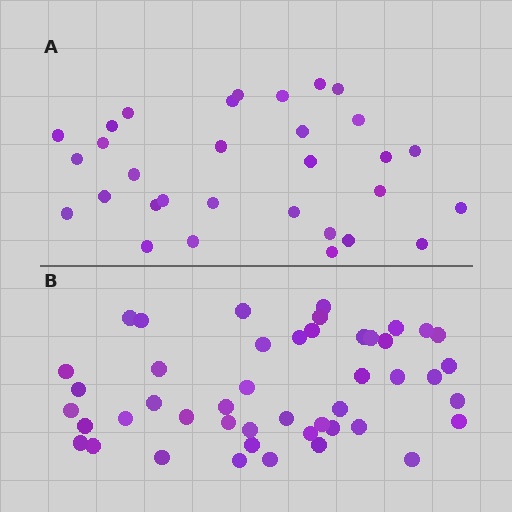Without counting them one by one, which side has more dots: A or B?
Region B (the bottom region) has more dots.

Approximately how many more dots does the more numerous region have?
Region B has approximately 15 more dots than region A.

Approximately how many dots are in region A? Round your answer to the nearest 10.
About 30 dots. (The exact count is 31, which rounds to 30.)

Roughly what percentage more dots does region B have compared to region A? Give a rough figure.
About 50% more.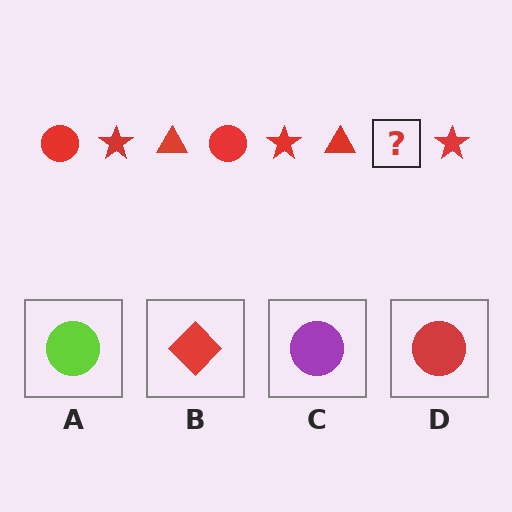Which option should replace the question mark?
Option D.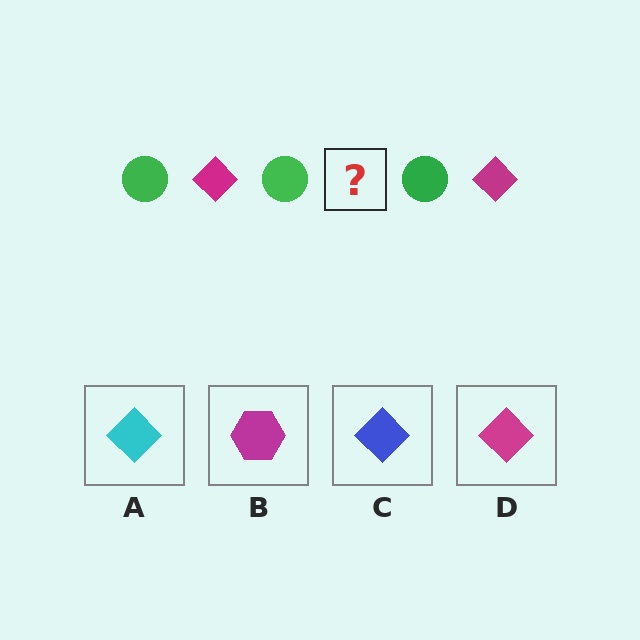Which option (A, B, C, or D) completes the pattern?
D.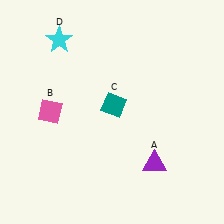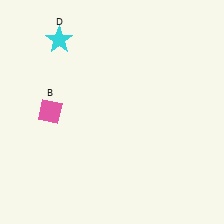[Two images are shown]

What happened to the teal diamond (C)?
The teal diamond (C) was removed in Image 2. It was in the top-right area of Image 1.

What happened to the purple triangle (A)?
The purple triangle (A) was removed in Image 2. It was in the bottom-right area of Image 1.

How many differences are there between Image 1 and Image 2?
There are 2 differences between the two images.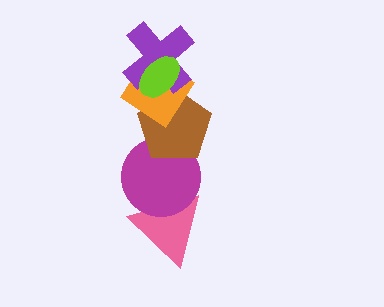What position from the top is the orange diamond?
The orange diamond is 3rd from the top.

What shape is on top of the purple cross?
The lime ellipse is on top of the purple cross.